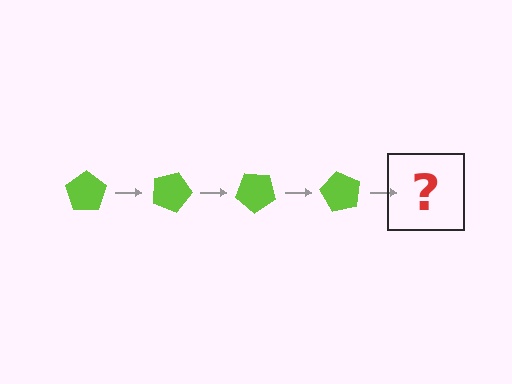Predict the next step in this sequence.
The next step is a lime pentagon rotated 80 degrees.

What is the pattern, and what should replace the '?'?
The pattern is that the pentagon rotates 20 degrees each step. The '?' should be a lime pentagon rotated 80 degrees.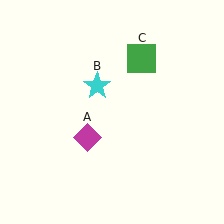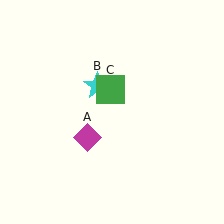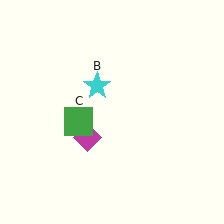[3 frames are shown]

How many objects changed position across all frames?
1 object changed position: green square (object C).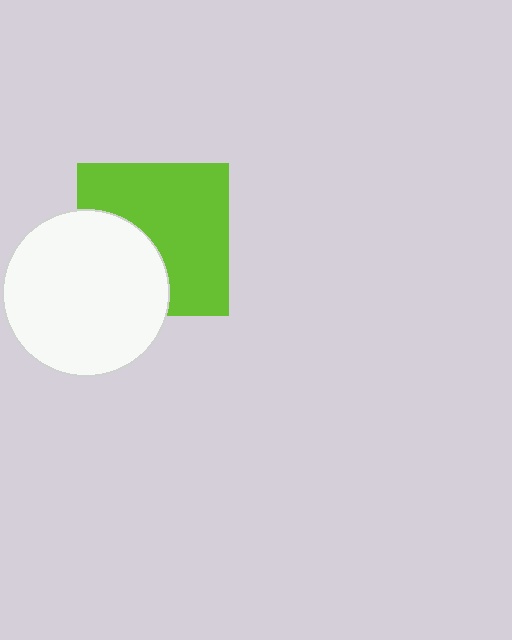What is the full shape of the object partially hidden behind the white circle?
The partially hidden object is a lime square.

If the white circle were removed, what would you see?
You would see the complete lime square.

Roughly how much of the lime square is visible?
About half of it is visible (roughly 64%).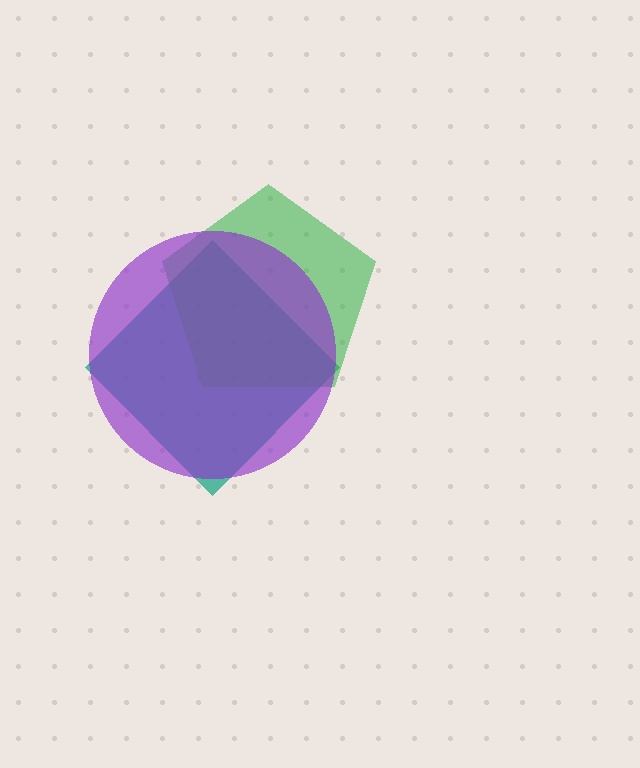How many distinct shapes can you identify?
There are 3 distinct shapes: a teal diamond, a green pentagon, a purple circle.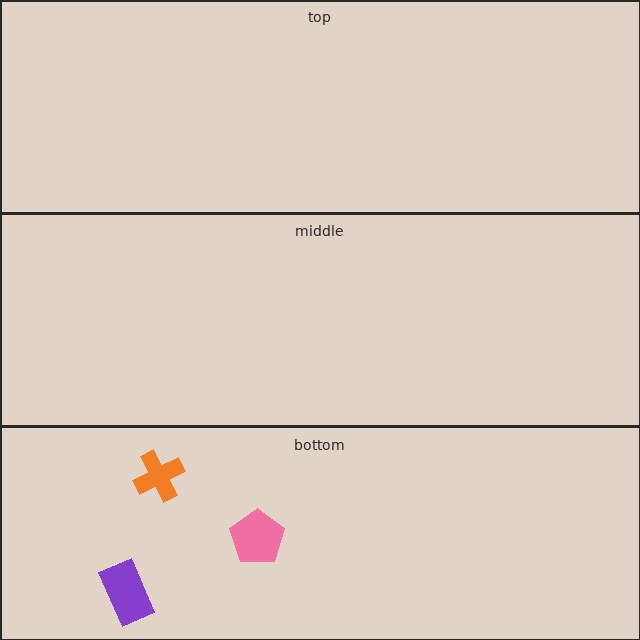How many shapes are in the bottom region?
3.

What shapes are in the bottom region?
The purple rectangle, the orange cross, the pink pentagon.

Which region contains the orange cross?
The bottom region.